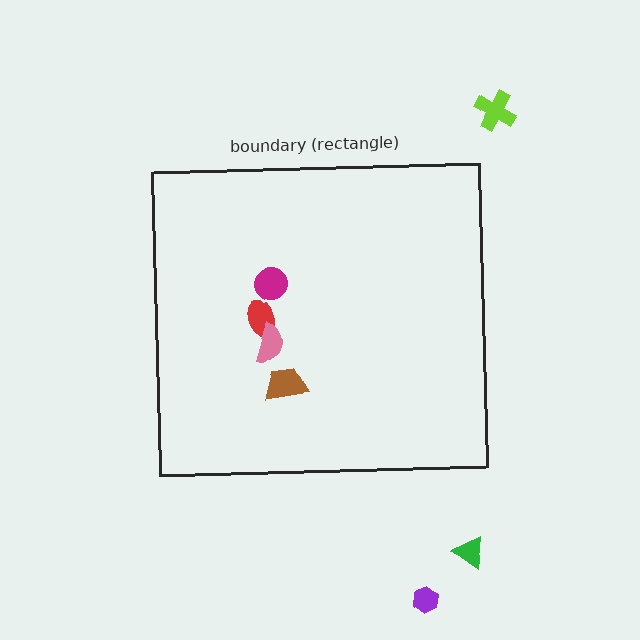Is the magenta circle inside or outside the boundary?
Inside.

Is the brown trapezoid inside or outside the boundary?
Inside.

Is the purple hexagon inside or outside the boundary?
Outside.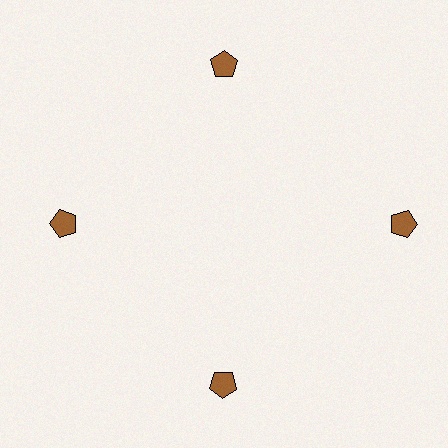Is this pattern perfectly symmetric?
No. The 4 brown pentagons are arranged in a ring, but one element near the 3 o'clock position is pushed outward from the center, breaking the 4-fold rotational symmetry.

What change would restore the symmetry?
The symmetry would be restored by moving it inward, back onto the ring so that all 4 pentagons sit at equal angles and equal distance from the center.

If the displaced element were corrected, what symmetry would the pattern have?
It would have 4-fold rotational symmetry — the pattern would map onto itself every 90 degrees.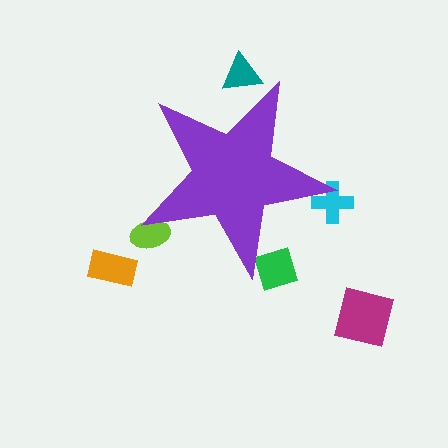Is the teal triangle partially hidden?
Yes, the teal triangle is partially hidden behind the purple star.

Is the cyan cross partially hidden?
Yes, the cyan cross is partially hidden behind the purple star.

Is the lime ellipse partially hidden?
Yes, the lime ellipse is partially hidden behind the purple star.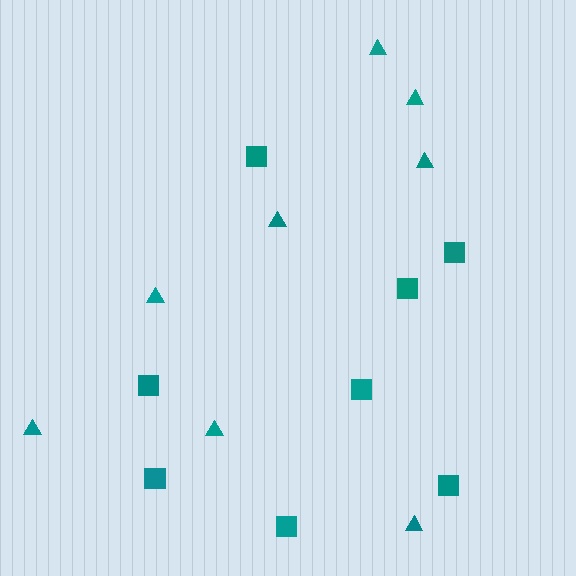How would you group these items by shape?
There are 2 groups: one group of squares (8) and one group of triangles (8).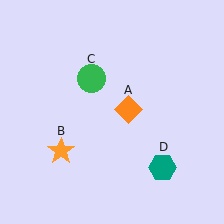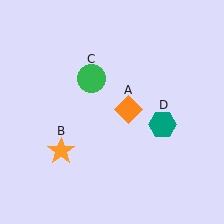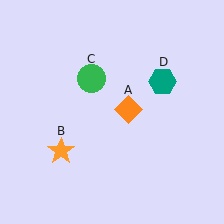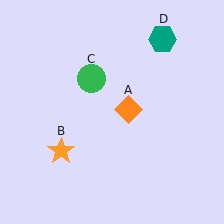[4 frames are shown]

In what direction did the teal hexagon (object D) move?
The teal hexagon (object D) moved up.